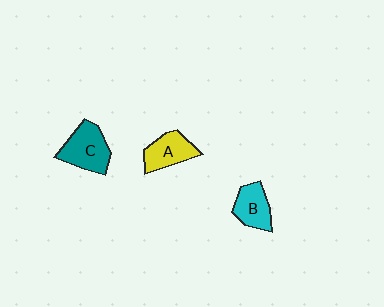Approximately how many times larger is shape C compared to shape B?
Approximately 1.3 times.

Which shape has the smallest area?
Shape B (cyan).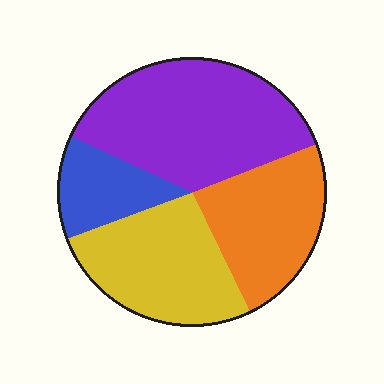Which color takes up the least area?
Blue, at roughly 15%.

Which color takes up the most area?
Purple, at roughly 35%.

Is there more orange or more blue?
Orange.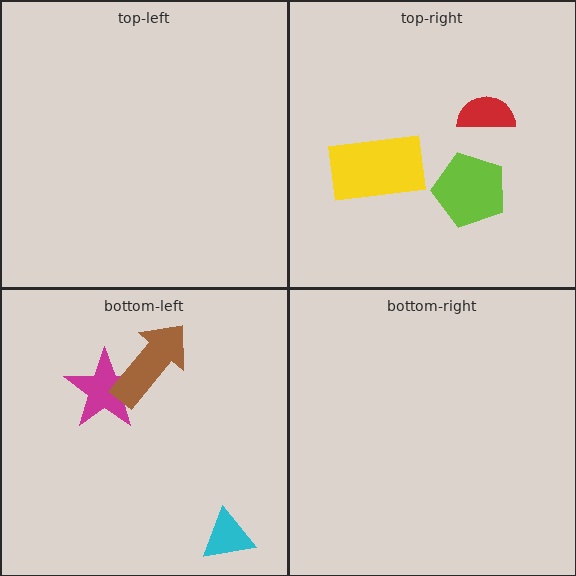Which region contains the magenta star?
The bottom-left region.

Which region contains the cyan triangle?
The bottom-left region.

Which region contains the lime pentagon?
The top-right region.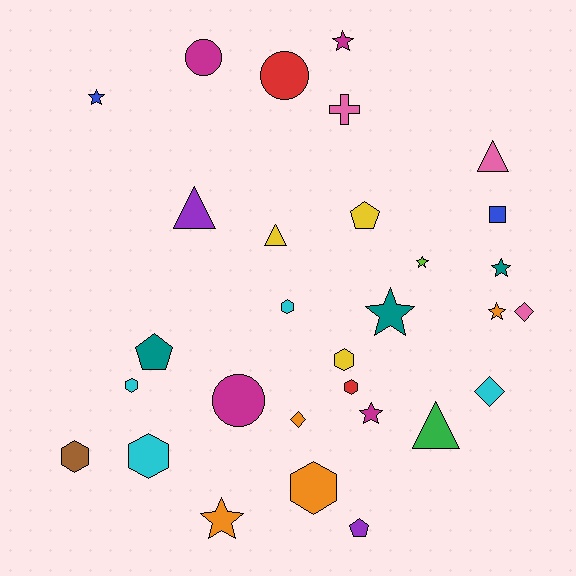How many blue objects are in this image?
There are 2 blue objects.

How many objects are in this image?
There are 30 objects.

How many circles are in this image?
There are 3 circles.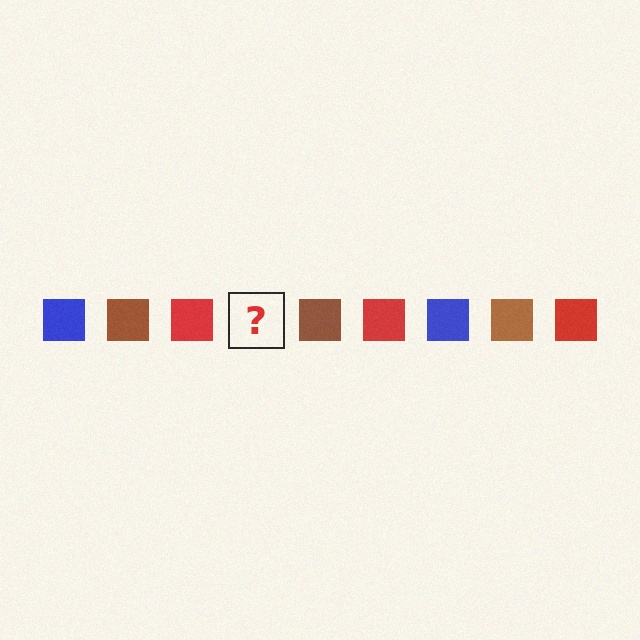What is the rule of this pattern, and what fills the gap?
The rule is that the pattern cycles through blue, brown, red squares. The gap should be filled with a blue square.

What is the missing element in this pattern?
The missing element is a blue square.